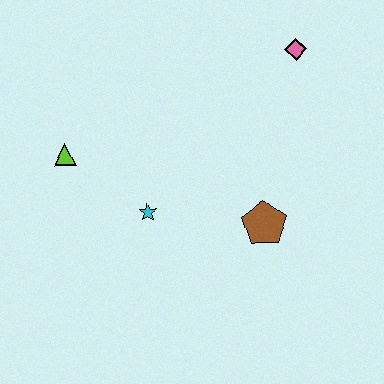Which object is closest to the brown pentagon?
The cyan star is closest to the brown pentagon.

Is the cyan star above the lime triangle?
No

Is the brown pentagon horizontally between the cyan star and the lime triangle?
No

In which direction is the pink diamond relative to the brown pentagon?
The pink diamond is above the brown pentagon.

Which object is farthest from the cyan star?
The pink diamond is farthest from the cyan star.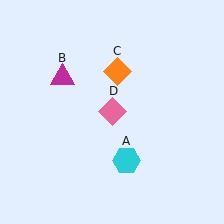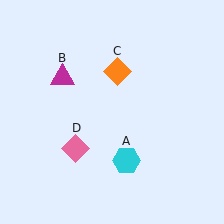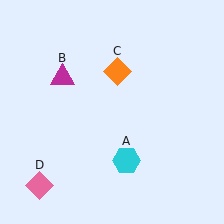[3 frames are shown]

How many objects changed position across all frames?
1 object changed position: pink diamond (object D).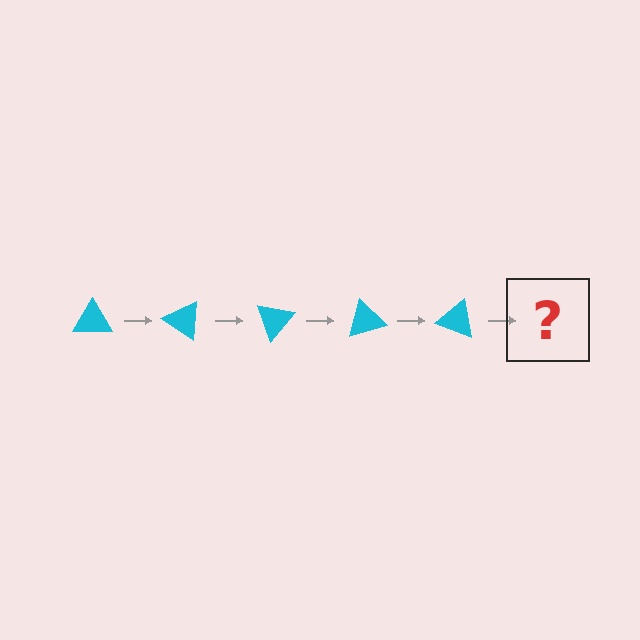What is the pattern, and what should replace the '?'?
The pattern is that the triangle rotates 35 degrees each step. The '?' should be a cyan triangle rotated 175 degrees.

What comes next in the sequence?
The next element should be a cyan triangle rotated 175 degrees.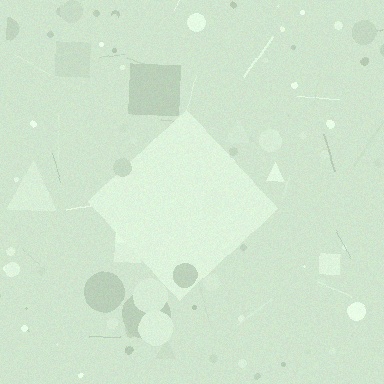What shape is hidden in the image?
A diamond is hidden in the image.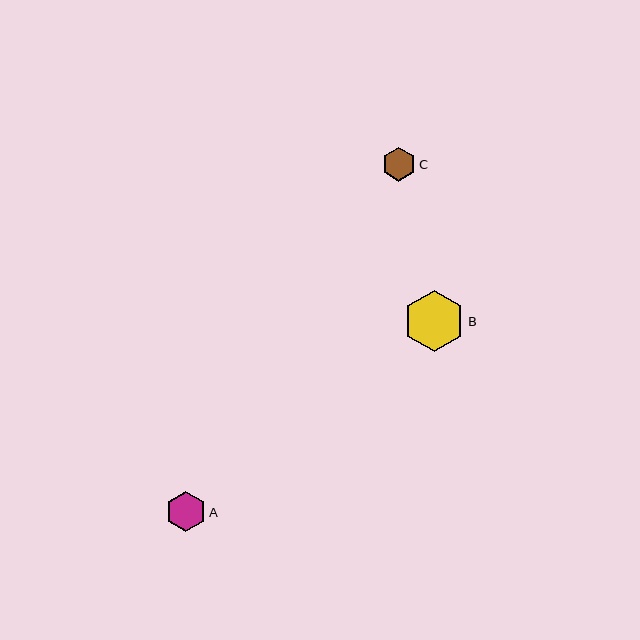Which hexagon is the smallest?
Hexagon C is the smallest with a size of approximately 34 pixels.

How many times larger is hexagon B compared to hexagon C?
Hexagon B is approximately 1.8 times the size of hexagon C.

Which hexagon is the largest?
Hexagon B is the largest with a size of approximately 62 pixels.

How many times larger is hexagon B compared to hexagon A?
Hexagon B is approximately 1.5 times the size of hexagon A.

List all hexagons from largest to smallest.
From largest to smallest: B, A, C.